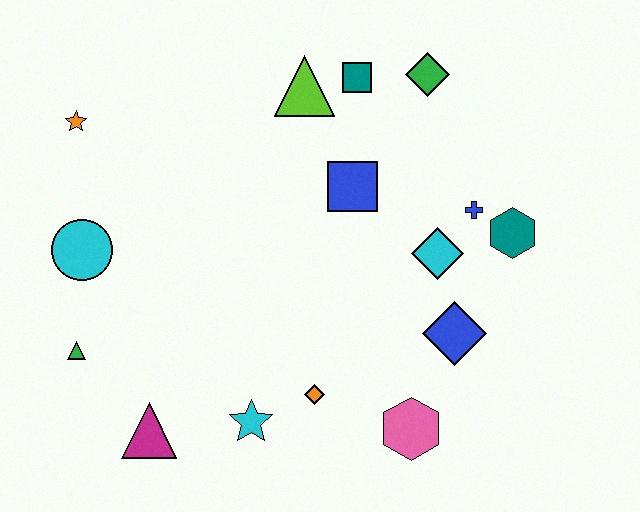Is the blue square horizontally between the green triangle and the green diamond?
Yes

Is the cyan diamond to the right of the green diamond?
Yes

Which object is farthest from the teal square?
The magenta triangle is farthest from the teal square.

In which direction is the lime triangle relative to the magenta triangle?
The lime triangle is above the magenta triangle.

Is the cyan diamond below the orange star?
Yes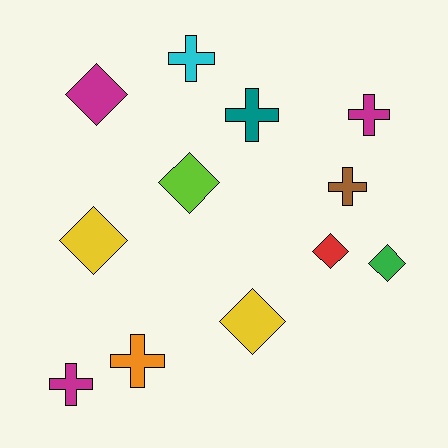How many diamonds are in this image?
There are 6 diamonds.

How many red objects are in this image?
There is 1 red object.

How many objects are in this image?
There are 12 objects.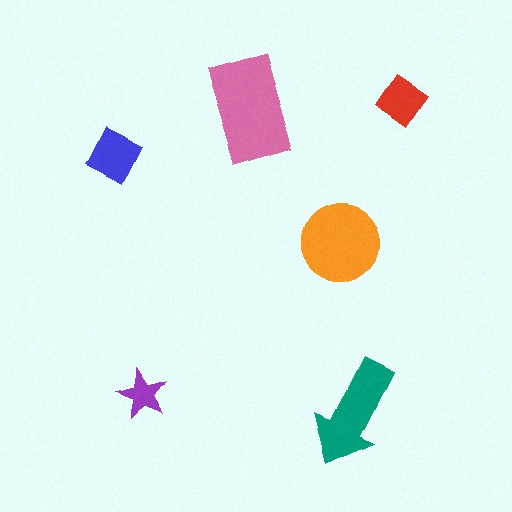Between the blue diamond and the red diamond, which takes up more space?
The blue diamond.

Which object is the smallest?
The purple star.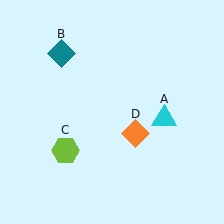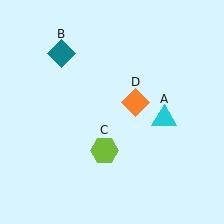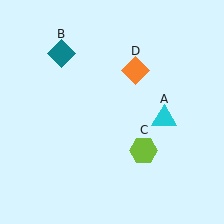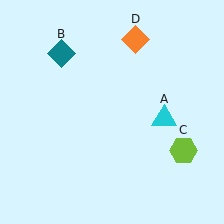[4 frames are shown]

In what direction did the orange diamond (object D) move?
The orange diamond (object D) moved up.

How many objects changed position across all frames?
2 objects changed position: lime hexagon (object C), orange diamond (object D).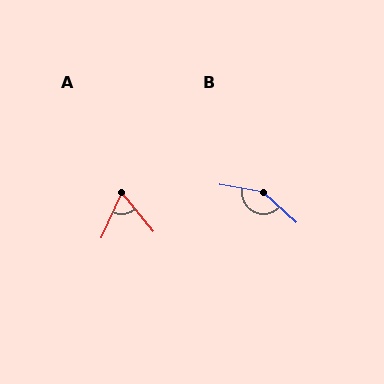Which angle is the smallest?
A, at approximately 63 degrees.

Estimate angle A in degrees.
Approximately 63 degrees.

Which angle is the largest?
B, at approximately 148 degrees.